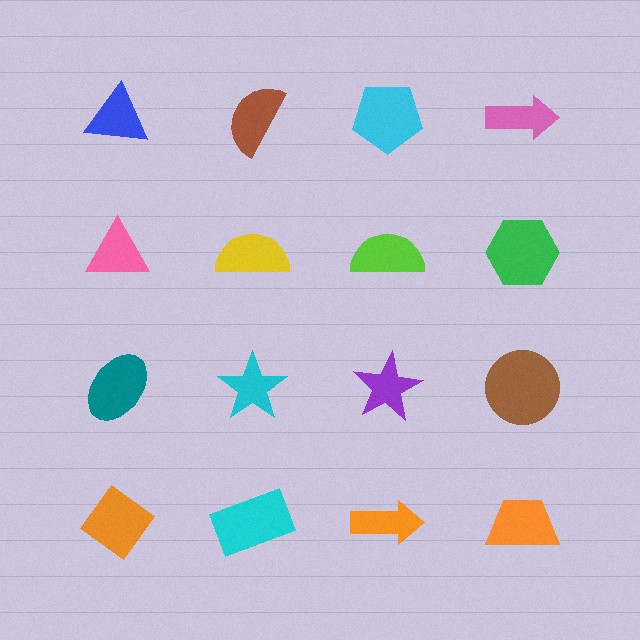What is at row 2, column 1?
A pink triangle.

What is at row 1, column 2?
A brown semicircle.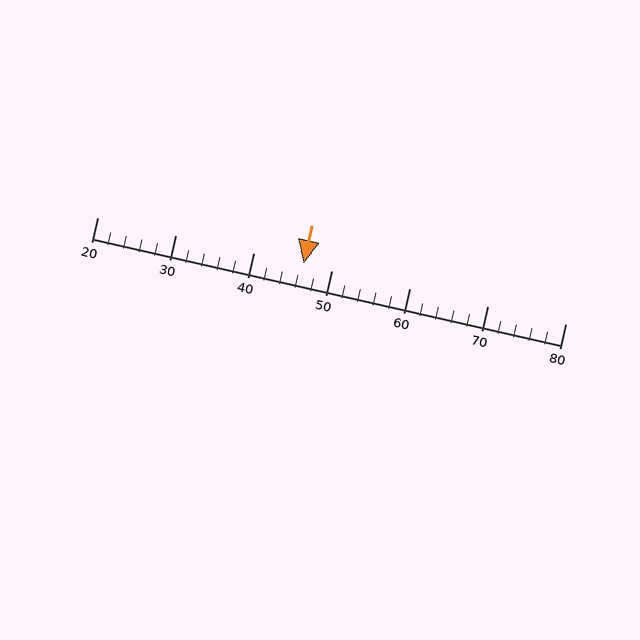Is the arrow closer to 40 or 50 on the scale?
The arrow is closer to 50.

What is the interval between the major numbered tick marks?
The major tick marks are spaced 10 units apart.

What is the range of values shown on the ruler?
The ruler shows values from 20 to 80.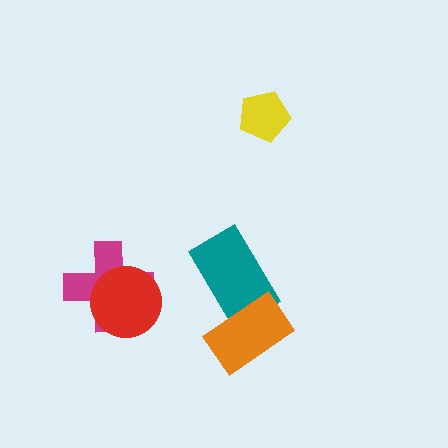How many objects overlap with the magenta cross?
1 object overlaps with the magenta cross.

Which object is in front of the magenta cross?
The red circle is in front of the magenta cross.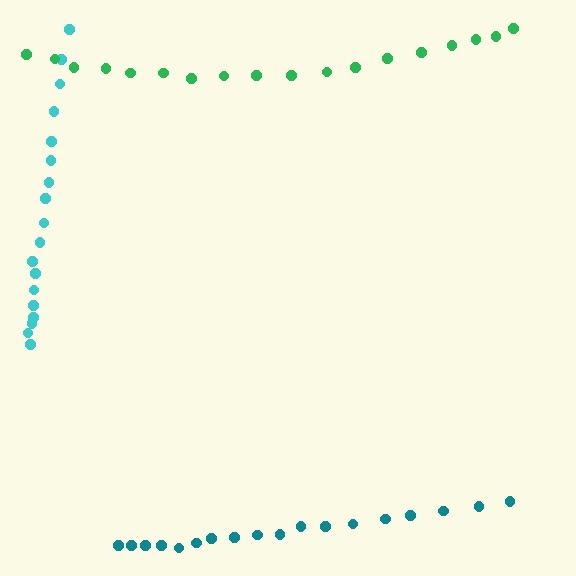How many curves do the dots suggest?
There are 3 distinct paths.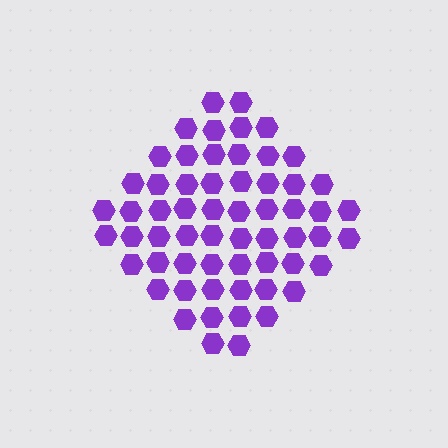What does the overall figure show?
The overall figure shows a diamond.